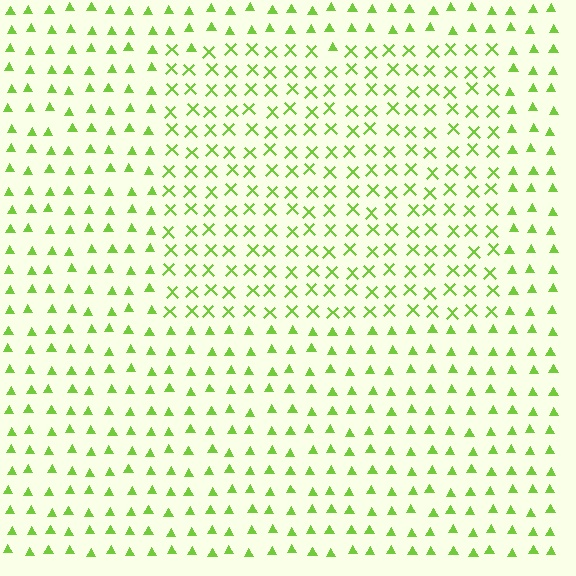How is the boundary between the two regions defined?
The boundary is defined by a change in element shape: X marks inside vs. triangles outside. All elements share the same color and spacing.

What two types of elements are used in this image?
The image uses X marks inside the rectangle region and triangles outside it.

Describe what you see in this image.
The image is filled with small lime elements arranged in a uniform grid. A rectangle-shaped region contains X marks, while the surrounding area contains triangles. The boundary is defined purely by the change in element shape.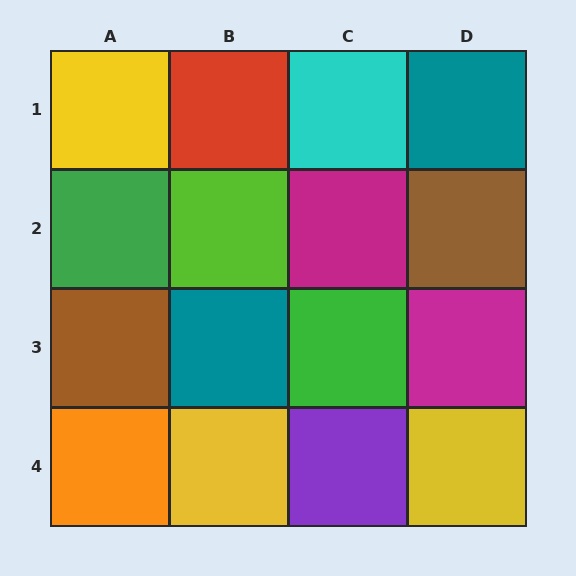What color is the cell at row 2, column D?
Brown.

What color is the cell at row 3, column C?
Green.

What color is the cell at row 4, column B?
Yellow.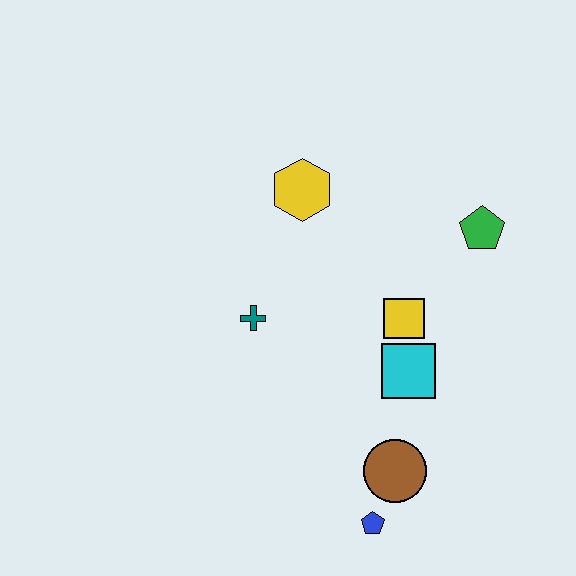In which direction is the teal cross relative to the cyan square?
The teal cross is to the left of the cyan square.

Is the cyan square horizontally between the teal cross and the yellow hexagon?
No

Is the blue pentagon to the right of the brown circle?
No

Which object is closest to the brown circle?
The blue pentagon is closest to the brown circle.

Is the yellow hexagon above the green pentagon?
Yes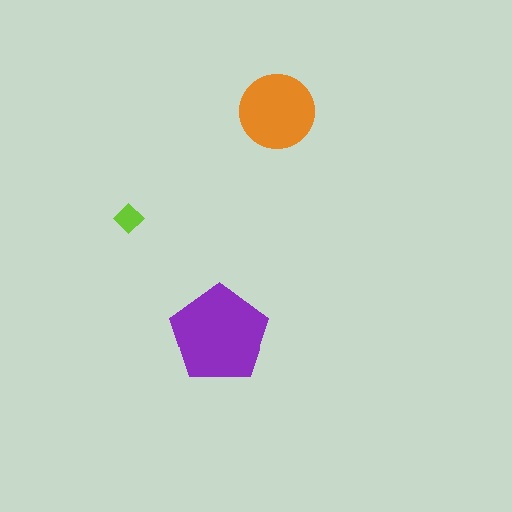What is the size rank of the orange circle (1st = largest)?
2nd.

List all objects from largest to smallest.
The purple pentagon, the orange circle, the lime diamond.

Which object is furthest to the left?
The lime diamond is leftmost.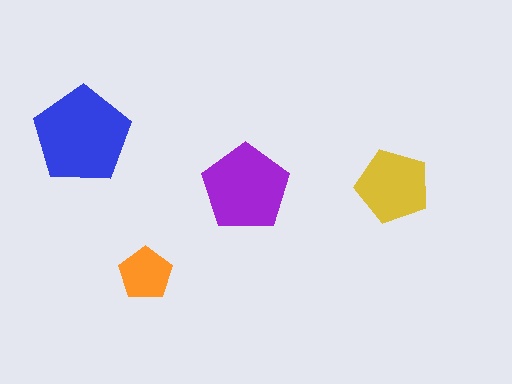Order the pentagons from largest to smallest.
the blue one, the purple one, the yellow one, the orange one.